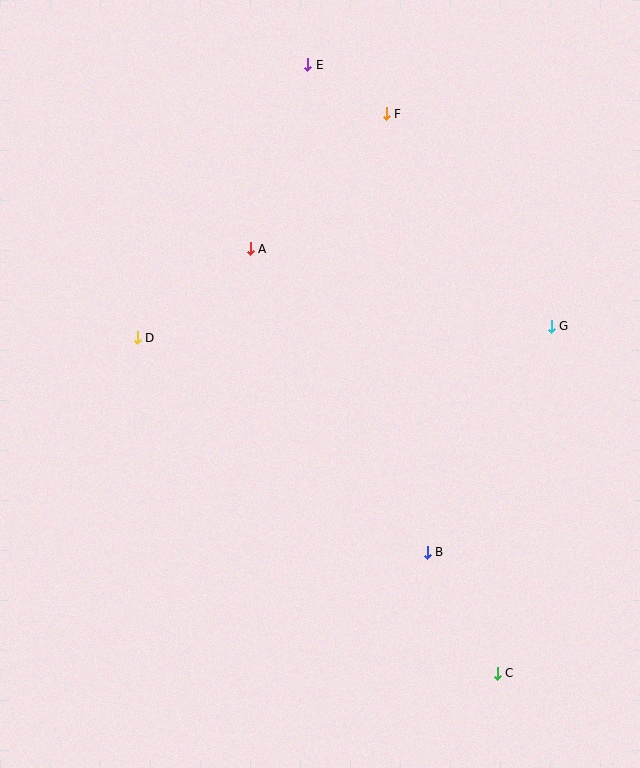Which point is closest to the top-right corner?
Point F is closest to the top-right corner.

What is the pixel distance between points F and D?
The distance between F and D is 335 pixels.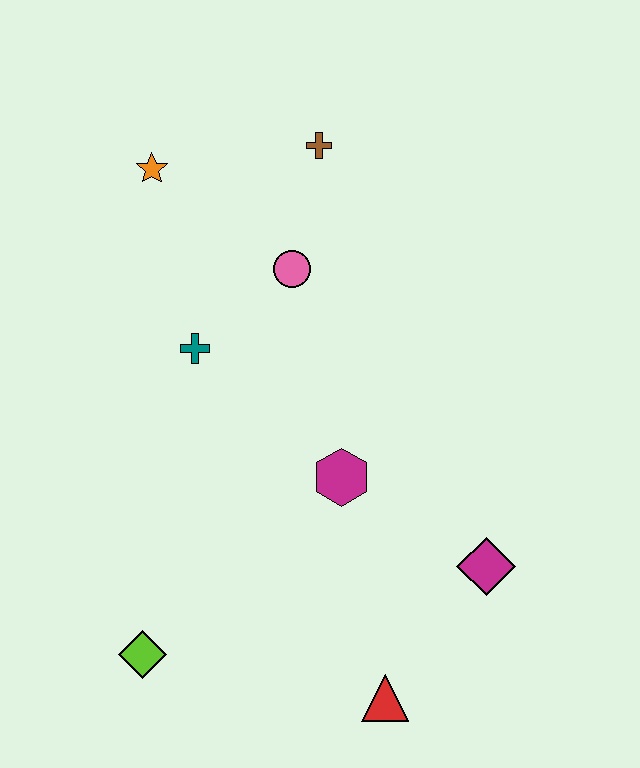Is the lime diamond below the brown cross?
Yes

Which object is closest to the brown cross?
The pink circle is closest to the brown cross.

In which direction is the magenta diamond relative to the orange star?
The magenta diamond is below the orange star.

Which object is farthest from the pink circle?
The red triangle is farthest from the pink circle.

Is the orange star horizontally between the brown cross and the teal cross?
No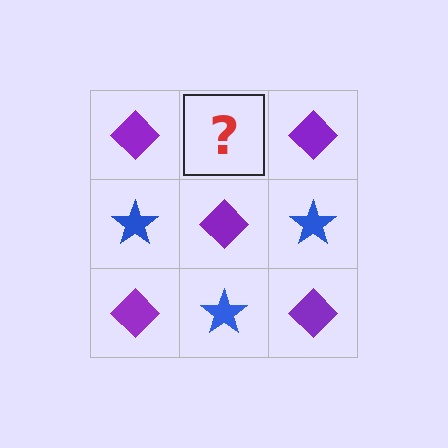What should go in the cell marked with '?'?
The missing cell should contain a blue star.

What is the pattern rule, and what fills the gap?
The rule is that it alternates purple diamond and blue star in a checkerboard pattern. The gap should be filled with a blue star.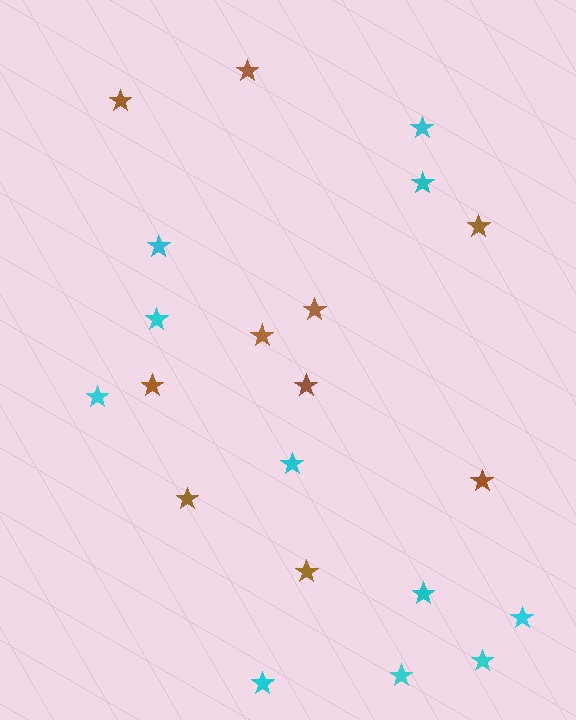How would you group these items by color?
There are 2 groups: one group of brown stars (10) and one group of cyan stars (11).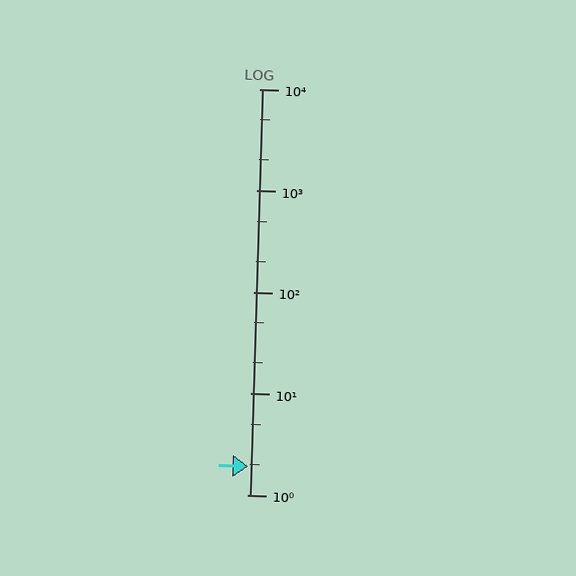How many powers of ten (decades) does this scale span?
The scale spans 4 decades, from 1 to 10000.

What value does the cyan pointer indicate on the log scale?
The pointer indicates approximately 1.9.